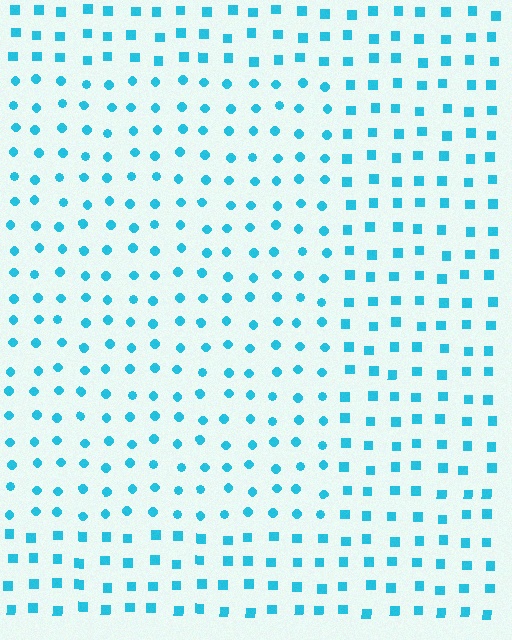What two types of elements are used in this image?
The image uses circles inside the rectangle region and squares outside it.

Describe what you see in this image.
The image is filled with small cyan elements arranged in a uniform grid. A rectangle-shaped region contains circles, while the surrounding area contains squares. The boundary is defined purely by the change in element shape.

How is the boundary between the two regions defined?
The boundary is defined by a change in element shape: circles inside vs. squares outside. All elements share the same color and spacing.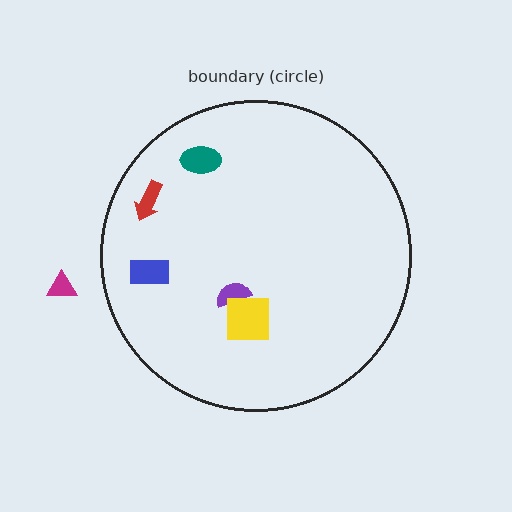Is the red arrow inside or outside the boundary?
Inside.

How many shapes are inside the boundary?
5 inside, 1 outside.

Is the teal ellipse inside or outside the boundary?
Inside.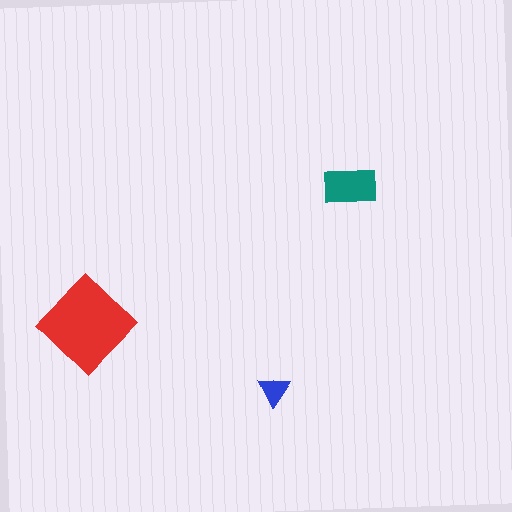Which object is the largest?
The red diamond.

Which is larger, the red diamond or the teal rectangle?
The red diamond.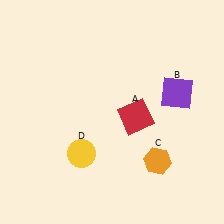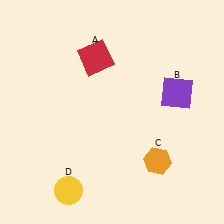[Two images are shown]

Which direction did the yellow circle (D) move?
The yellow circle (D) moved down.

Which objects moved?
The objects that moved are: the red square (A), the yellow circle (D).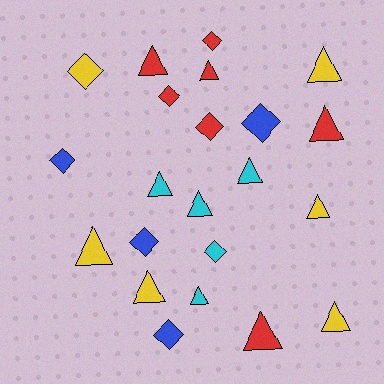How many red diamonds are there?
There are 3 red diamonds.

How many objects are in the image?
There are 22 objects.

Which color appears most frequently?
Red, with 7 objects.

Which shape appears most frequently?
Triangle, with 13 objects.